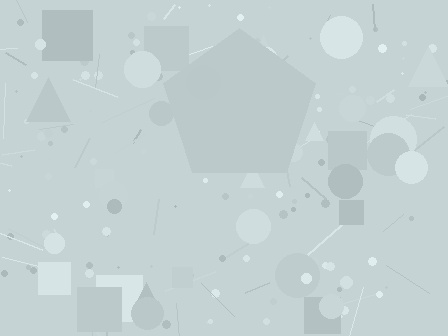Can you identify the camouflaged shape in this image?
The camouflaged shape is a pentagon.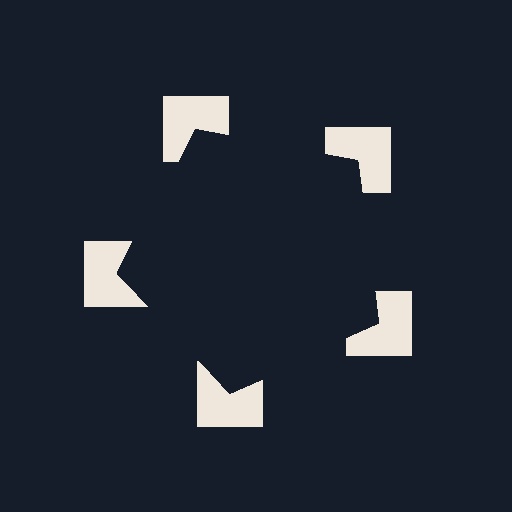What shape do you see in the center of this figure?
An illusory pentagon — its edges are inferred from the aligned wedge cuts in the notched squares, not physically drawn.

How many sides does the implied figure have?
5 sides.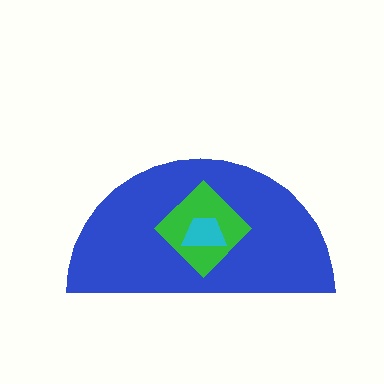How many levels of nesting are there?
3.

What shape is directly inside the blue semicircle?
The green diamond.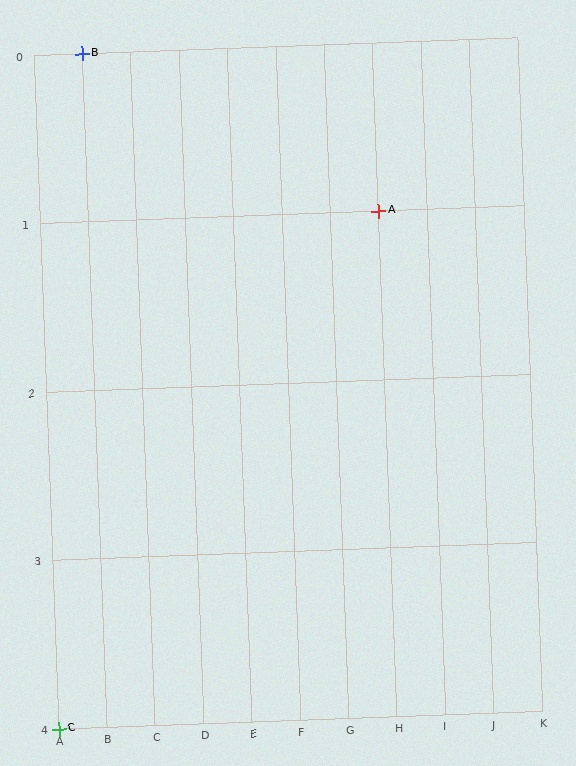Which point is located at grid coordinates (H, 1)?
Point A is at (H, 1).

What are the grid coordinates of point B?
Point B is at grid coordinates (B, 0).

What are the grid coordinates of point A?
Point A is at grid coordinates (H, 1).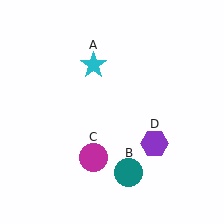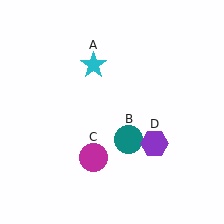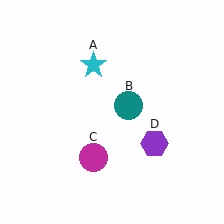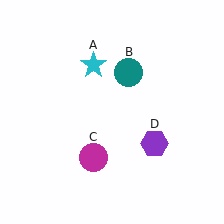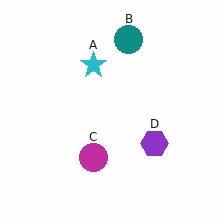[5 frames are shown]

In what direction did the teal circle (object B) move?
The teal circle (object B) moved up.